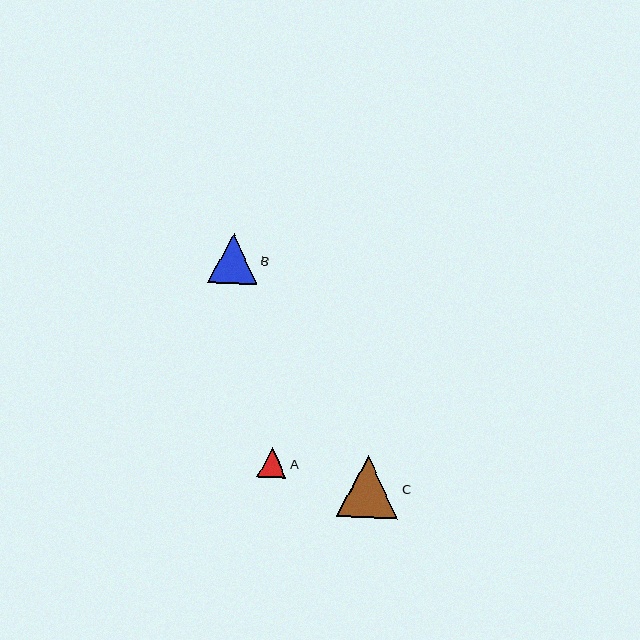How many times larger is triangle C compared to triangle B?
Triangle C is approximately 1.3 times the size of triangle B.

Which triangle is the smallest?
Triangle A is the smallest with a size of approximately 29 pixels.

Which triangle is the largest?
Triangle C is the largest with a size of approximately 62 pixels.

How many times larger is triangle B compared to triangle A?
Triangle B is approximately 1.7 times the size of triangle A.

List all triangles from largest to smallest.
From largest to smallest: C, B, A.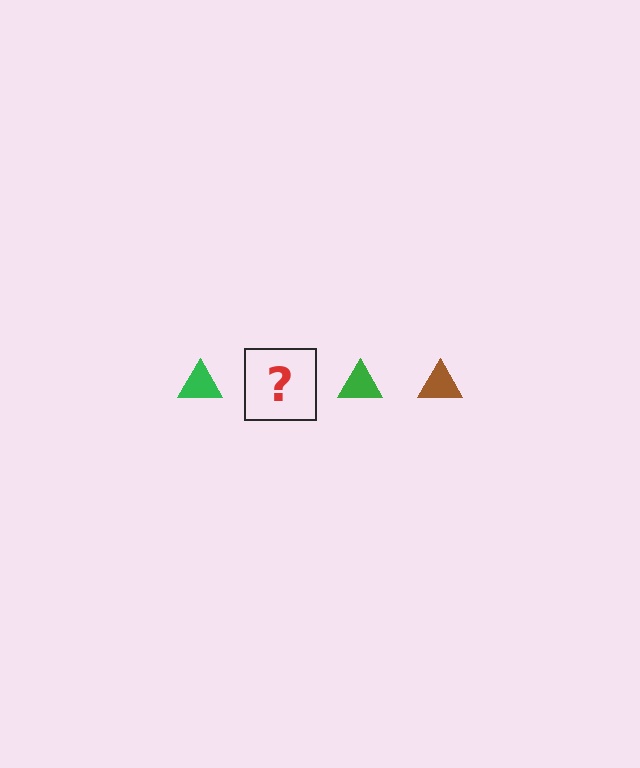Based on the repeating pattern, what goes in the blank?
The blank should be a brown triangle.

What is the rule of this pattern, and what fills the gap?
The rule is that the pattern cycles through green, brown triangles. The gap should be filled with a brown triangle.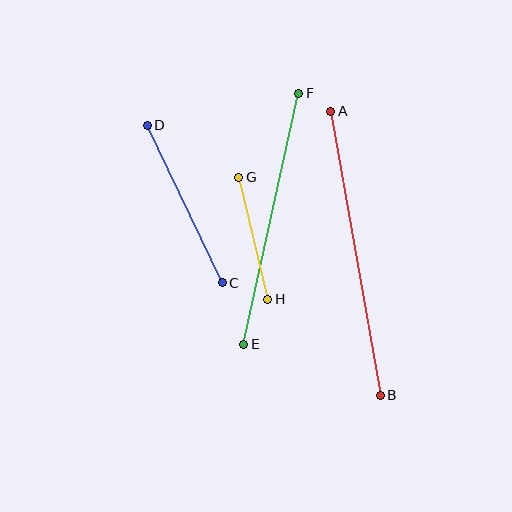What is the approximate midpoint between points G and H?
The midpoint is at approximately (253, 238) pixels.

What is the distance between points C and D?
The distance is approximately 174 pixels.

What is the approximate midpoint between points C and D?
The midpoint is at approximately (185, 204) pixels.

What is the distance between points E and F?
The distance is approximately 257 pixels.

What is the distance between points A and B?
The distance is approximately 288 pixels.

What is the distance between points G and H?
The distance is approximately 125 pixels.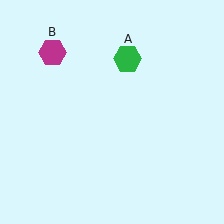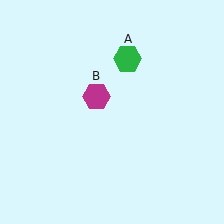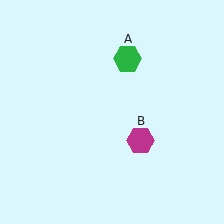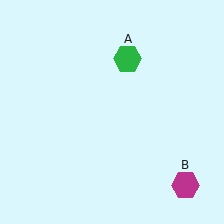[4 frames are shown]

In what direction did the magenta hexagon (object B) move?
The magenta hexagon (object B) moved down and to the right.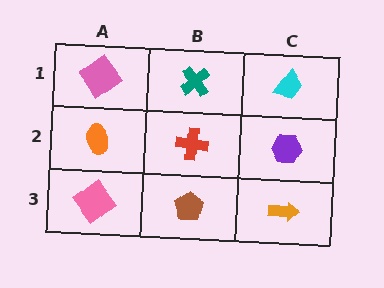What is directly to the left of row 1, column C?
A teal cross.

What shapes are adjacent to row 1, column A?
An orange ellipse (row 2, column A), a teal cross (row 1, column B).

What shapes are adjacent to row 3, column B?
A red cross (row 2, column B), a pink diamond (row 3, column A), an orange arrow (row 3, column C).